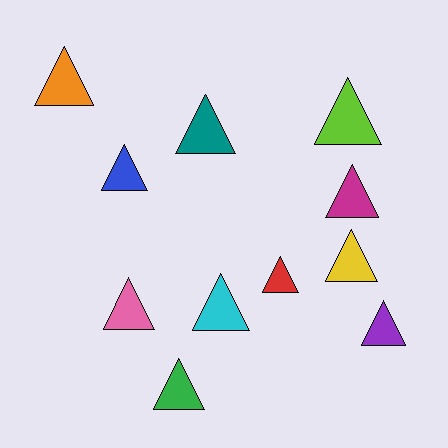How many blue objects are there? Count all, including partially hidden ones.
There is 1 blue object.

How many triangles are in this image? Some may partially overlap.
There are 11 triangles.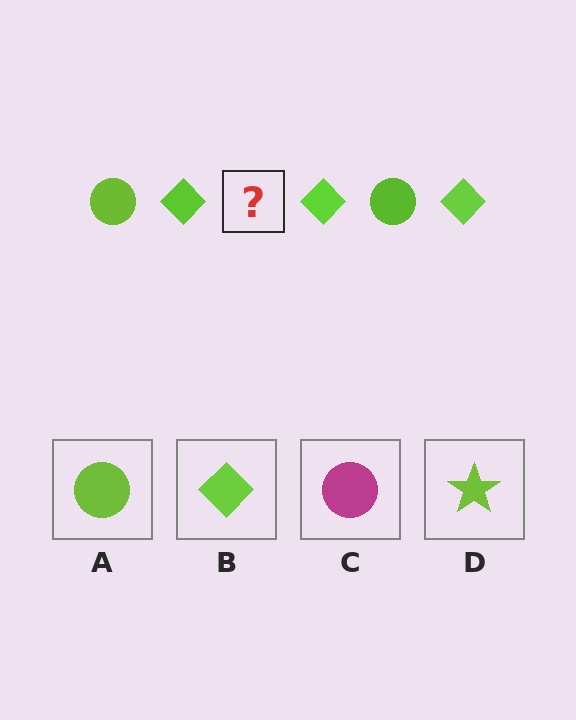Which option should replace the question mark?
Option A.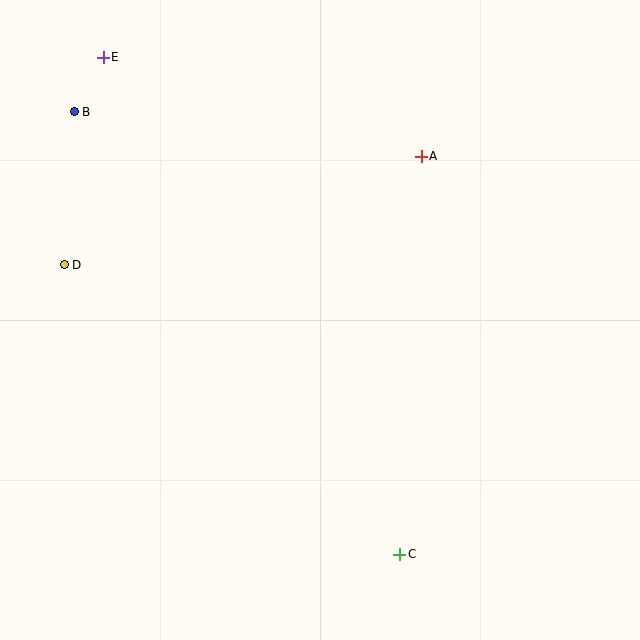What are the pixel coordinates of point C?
Point C is at (400, 554).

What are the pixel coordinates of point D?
Point D is at (64, 265).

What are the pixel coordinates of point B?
Point B is at (74, 112).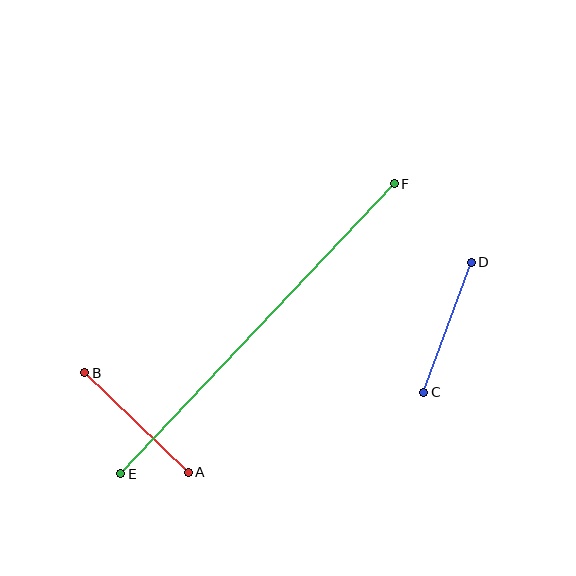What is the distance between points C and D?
The distance is approximately 139 pixels.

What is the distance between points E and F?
The distance is approximately 398 pixels.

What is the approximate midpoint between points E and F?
The midpoint is at approximately (257, 329) pixels.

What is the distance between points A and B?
The distance is approximately 144 pixels.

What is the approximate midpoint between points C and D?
The midpoint is at approximately (448, 327) pixels.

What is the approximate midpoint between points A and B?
The midpoint is at approximately (137, 423) pixels.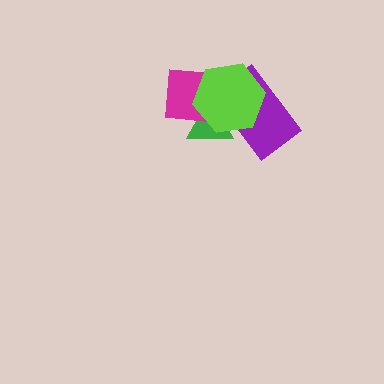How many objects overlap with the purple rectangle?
3 objects overlap with the purple rectangle.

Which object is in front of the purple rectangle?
The lime hexagon is in front of the purple rectangle.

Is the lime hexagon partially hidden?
No, no other shape covers it.